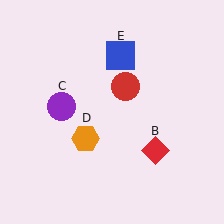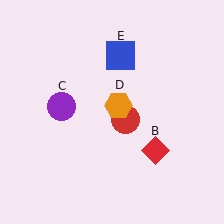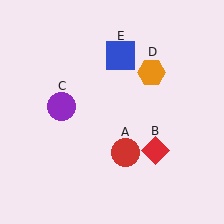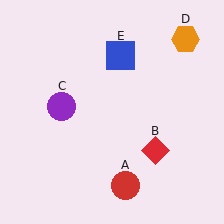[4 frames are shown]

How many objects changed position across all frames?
2 objects changed position: red circle (object A), orange hexagon (object D).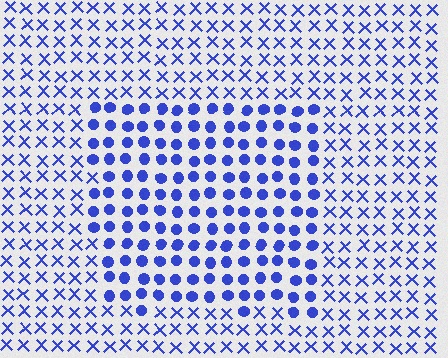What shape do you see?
I see a rectangle.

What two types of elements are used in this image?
The image uses circles inside the rectangle region and X marks outside it.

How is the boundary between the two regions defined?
The boundary is defined by a change in element shape: circles inside vs. X marks outside. All elements share the same color and spacing.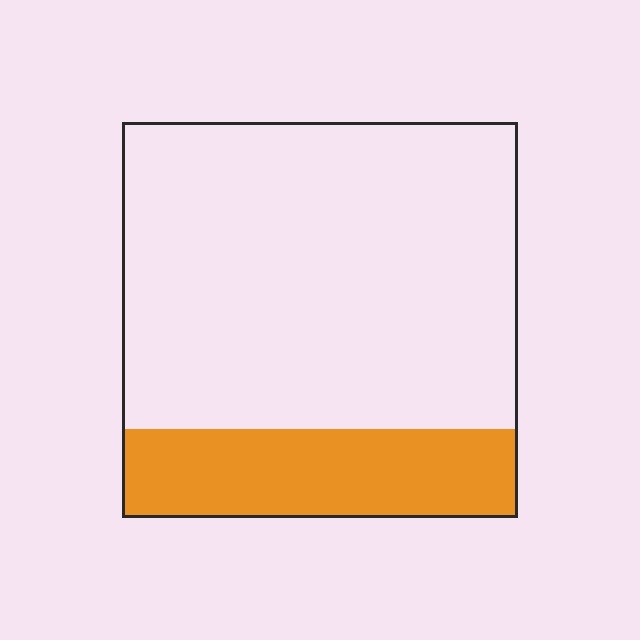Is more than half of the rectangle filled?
No.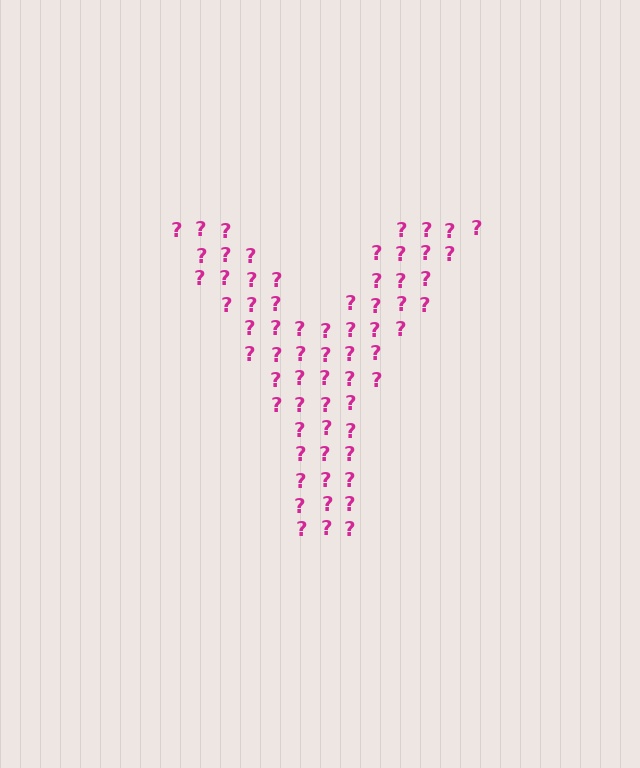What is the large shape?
The large shape is the letter Y.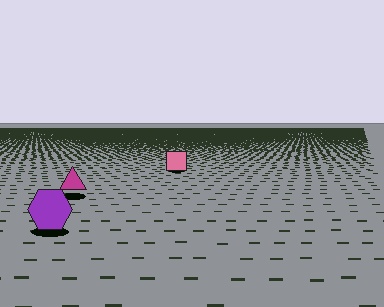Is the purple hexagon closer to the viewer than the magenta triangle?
Yes. The purple hexagon is closer — you can tell from the texture gradient: the ground texture is coarser near it.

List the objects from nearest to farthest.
From nearest to farthest: the purple hexagon, the magenta triangle, the pink square.